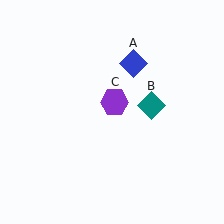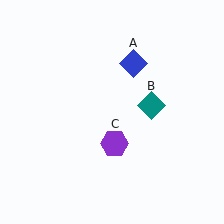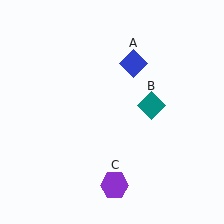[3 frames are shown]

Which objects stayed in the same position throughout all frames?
Blue diamond (object A) and teal diamond (object B) remained stationary.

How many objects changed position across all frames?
1 object changed position: purple hexagon (object C).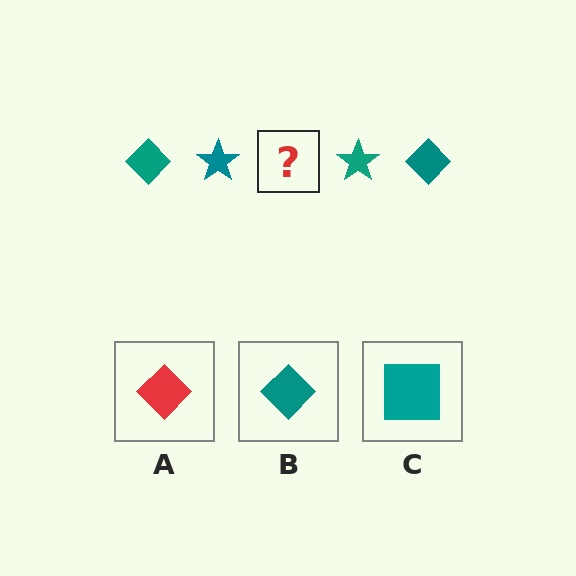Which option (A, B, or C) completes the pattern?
B.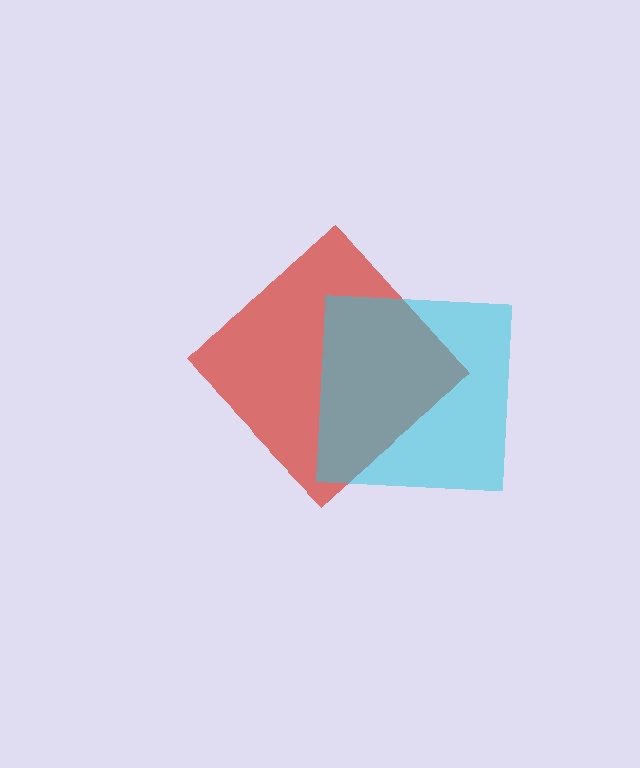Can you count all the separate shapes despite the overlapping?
Yes, there are 2 separate shapes.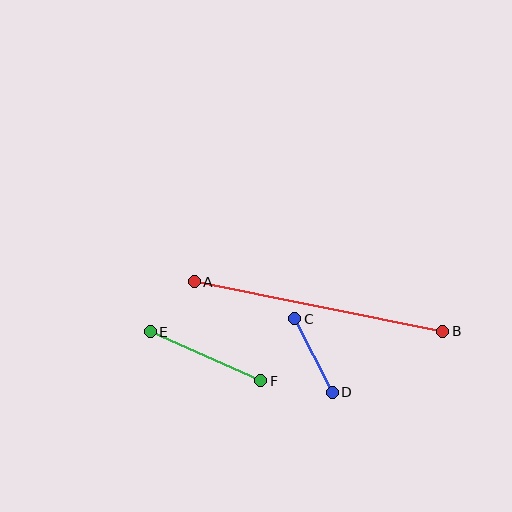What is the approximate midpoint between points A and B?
The midpoint is at approximately (319, 307) pixels.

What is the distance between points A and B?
The distance is approximately 253 pixels.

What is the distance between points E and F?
The distance is approximately 120 pixels.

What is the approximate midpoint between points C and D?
The midpoint is at approximately (313, 356) pixels.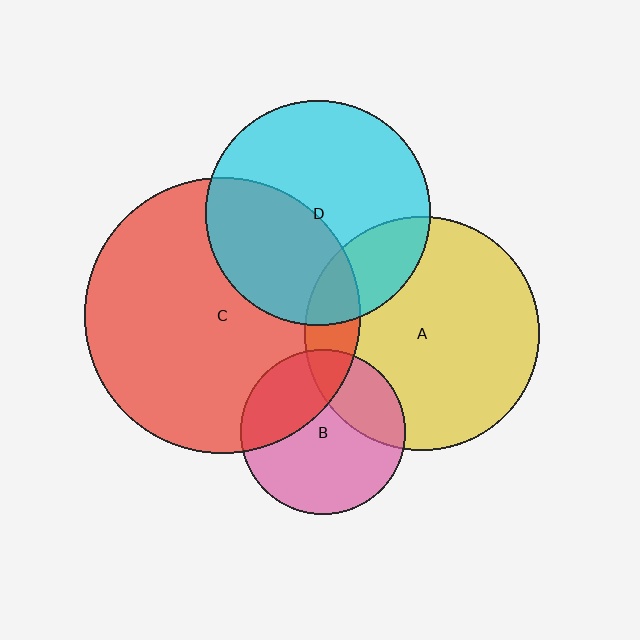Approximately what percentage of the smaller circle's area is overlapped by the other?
Approximately 40%.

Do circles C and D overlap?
Yes.